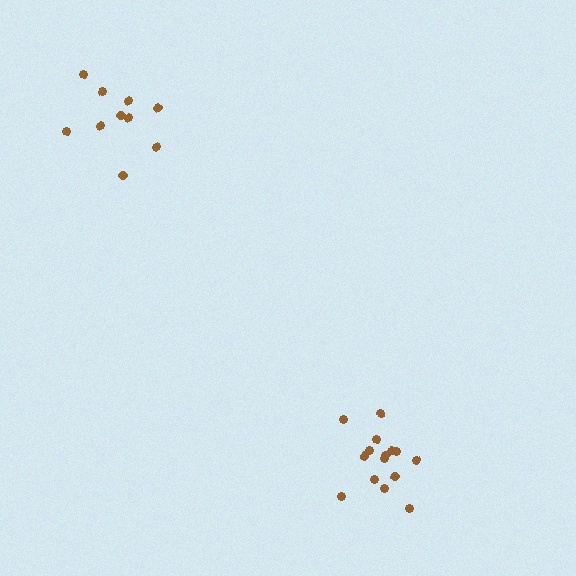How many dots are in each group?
Group 1: 15 dots, Group 2: 10 dots (25 total).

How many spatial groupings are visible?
There are 2 spatial groupings.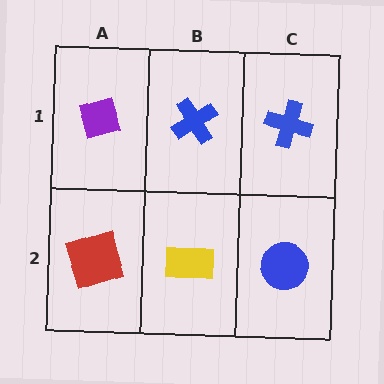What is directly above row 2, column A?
A purple diamond.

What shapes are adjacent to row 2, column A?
A purple diamond (row 1, column A), a yellow rectangle (row 2, column B).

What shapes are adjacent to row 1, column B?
A yellow rectangle (row 2, column B), a purple diamond (row 1, column A), a blue cross (row 1, column C).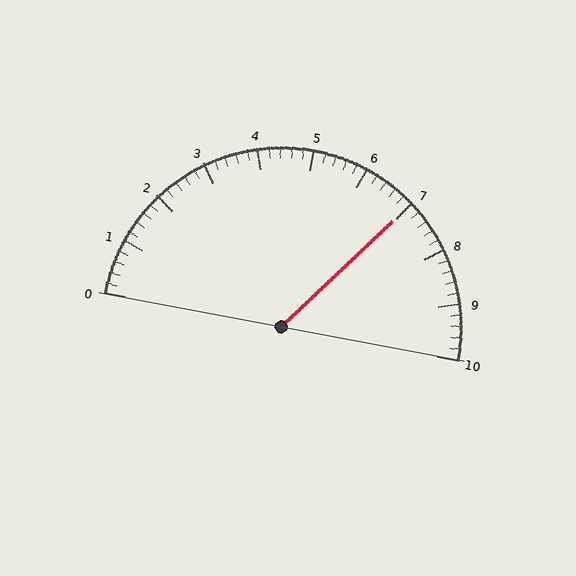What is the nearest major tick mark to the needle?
The nearest major tick mark is 7.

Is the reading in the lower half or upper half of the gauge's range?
The reading is in the upper half of the range (0 to 10).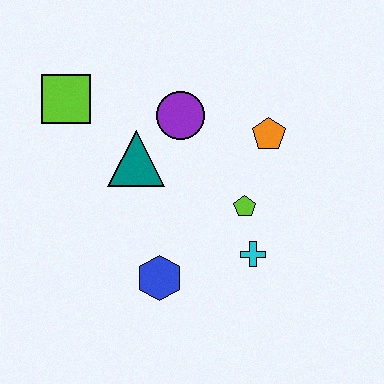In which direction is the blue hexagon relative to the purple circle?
The blue hexagon is below the purple circle.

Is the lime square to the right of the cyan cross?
No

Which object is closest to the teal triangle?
The purple circle is closest to the teal triangle.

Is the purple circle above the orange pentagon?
Yes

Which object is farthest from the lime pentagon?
The lime square is farthest from the lime pentagon.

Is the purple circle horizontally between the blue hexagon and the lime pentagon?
Yes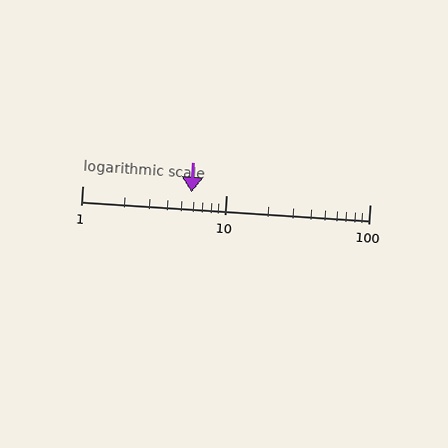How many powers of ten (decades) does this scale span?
The scale spans 2 decades, from 1 to 100.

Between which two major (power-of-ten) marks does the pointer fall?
The pointer is between 1 and 10.